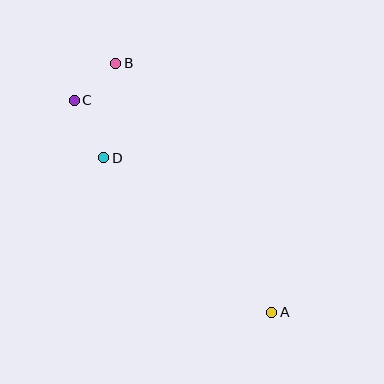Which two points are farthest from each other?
Points A and B are farthest from each other.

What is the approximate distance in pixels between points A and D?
The distance between A and D is approximately 229 pixels.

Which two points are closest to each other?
Points B and C are closest to each other.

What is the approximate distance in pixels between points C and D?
The distance between C and D is approximately 65 pixels.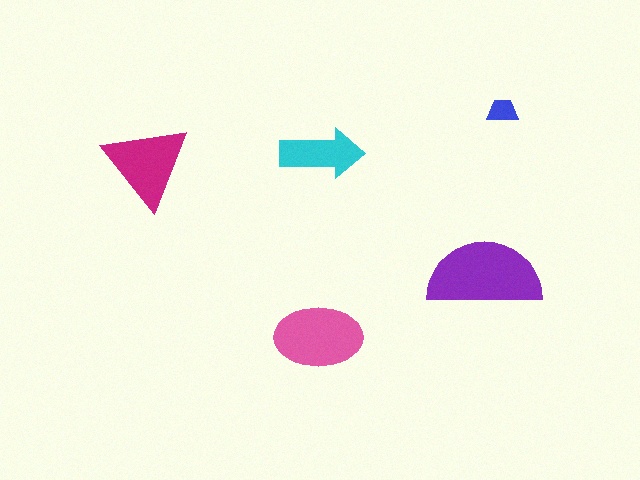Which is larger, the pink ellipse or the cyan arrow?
The pink ellipse.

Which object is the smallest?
The blue trapezoid.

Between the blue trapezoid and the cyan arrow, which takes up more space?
The cyan arrow.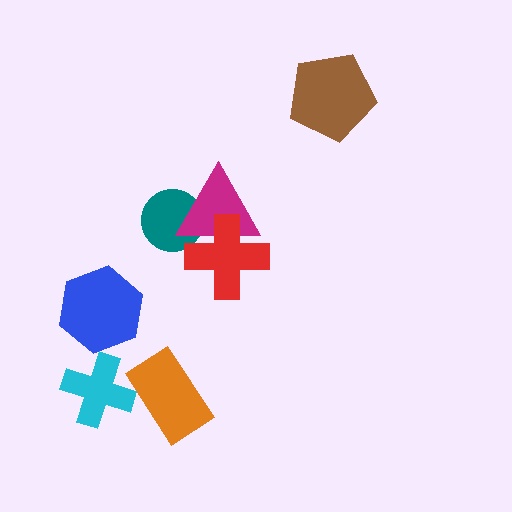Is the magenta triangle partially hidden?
Yes, it is partially covered by another shape.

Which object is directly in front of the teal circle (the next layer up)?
The magenta triangle is directly in front of the teal circle.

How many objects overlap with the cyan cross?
0 objects overlap with the cyan cross.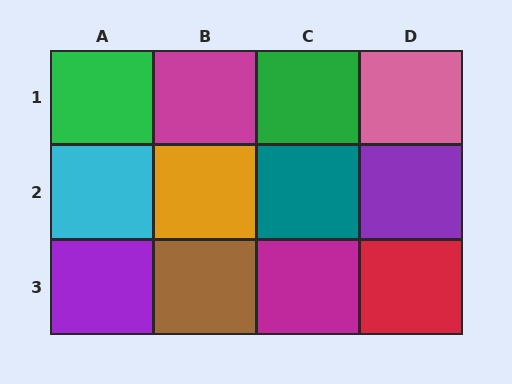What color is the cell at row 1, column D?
Pink.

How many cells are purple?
2 cells are purple.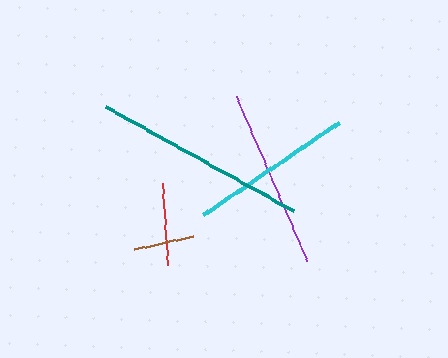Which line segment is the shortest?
The brown line is the shortest at approximately 61 pixels.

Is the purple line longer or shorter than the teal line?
The teal line is longer than the purple line.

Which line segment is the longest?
The teal line is the longest at approximately 215 pixels.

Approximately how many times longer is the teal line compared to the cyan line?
The teal line is approximately 1.3 times the length of the cyan line.